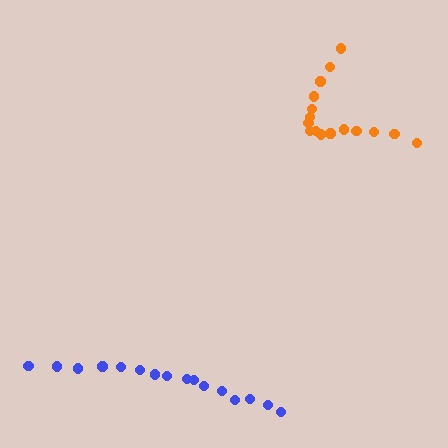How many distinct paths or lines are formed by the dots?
There are 2 distinct paths.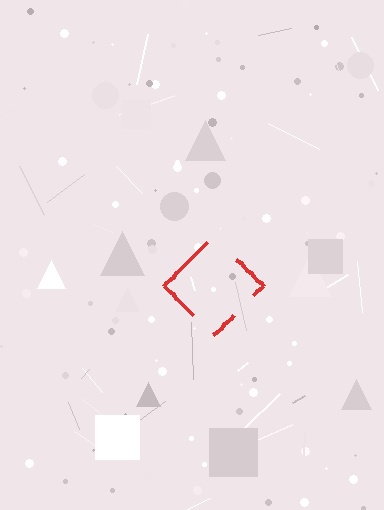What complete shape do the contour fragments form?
The contour fragments form a diamond.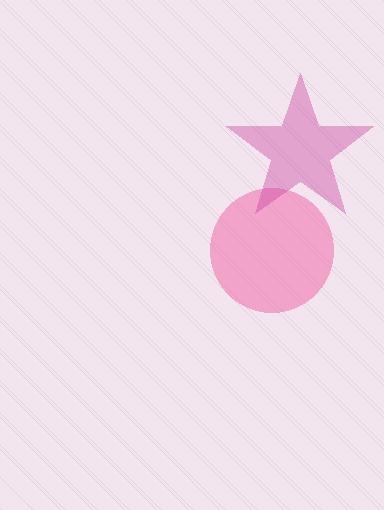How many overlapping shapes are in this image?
There are 2 overlapping shapes in the image.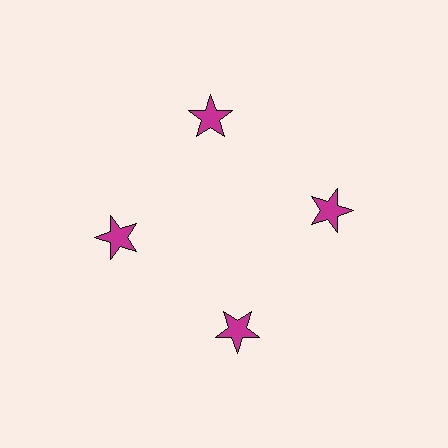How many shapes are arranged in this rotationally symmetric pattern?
There are 4 shapes, arranged in 4 groups of 1.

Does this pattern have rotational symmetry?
Yes, this pattern has 4-fold rotational symmetry. It looks the same after rotating 90 degrees around the center.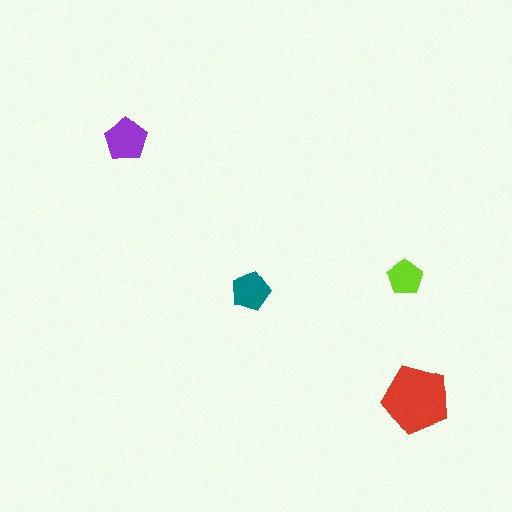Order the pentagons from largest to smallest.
the red one, the purple one, the teal one, the lime one.